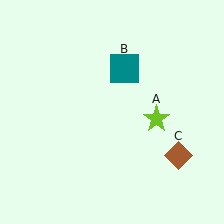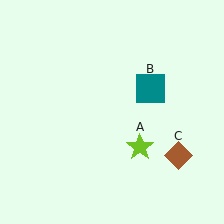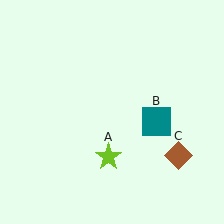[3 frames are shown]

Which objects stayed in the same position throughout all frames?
Brown diamond (object C) remained stationary.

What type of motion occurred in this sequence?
The lime star (object A), teal square (object B) rotated clockwise around the center of the scene.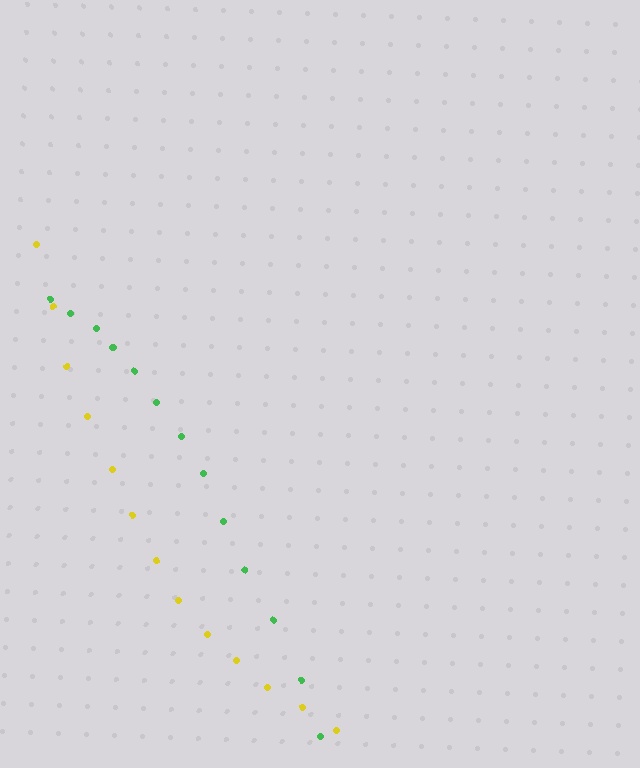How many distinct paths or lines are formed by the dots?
There are 2 distinct paths.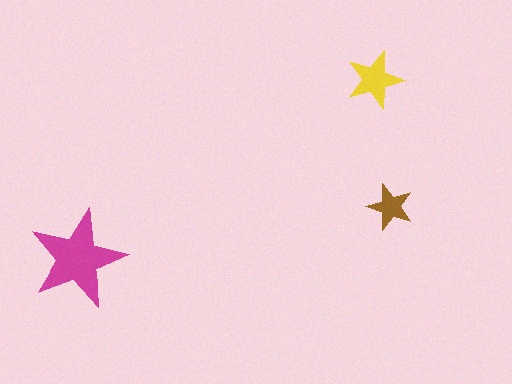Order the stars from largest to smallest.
the magenta one, the yellow one, the brown one.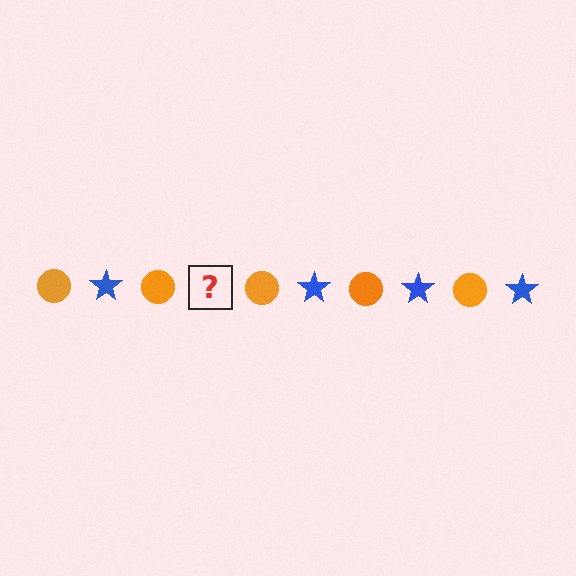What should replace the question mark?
The question mark should be replaced with a blue star.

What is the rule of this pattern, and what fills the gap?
The rule is that the pattern alternates between orange circle and blue star. The gap should be filled with a blue star.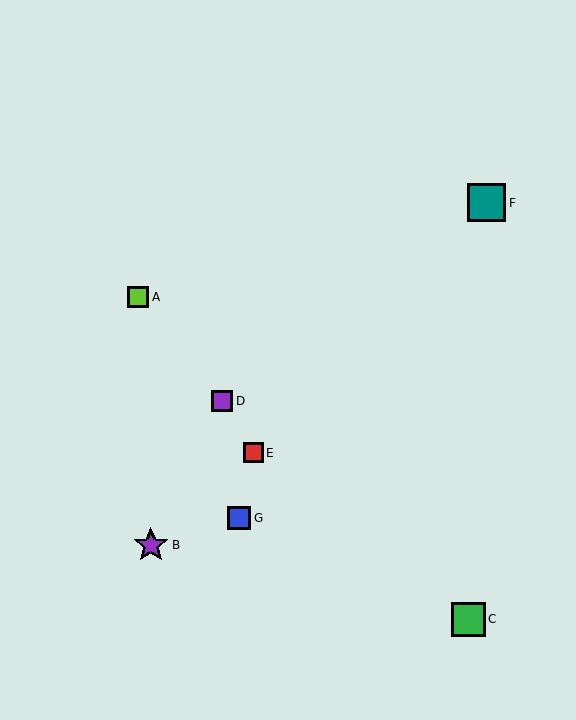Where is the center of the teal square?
The center of the teal square is at (487, 203).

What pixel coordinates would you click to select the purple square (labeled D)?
Click at (222, 401) to select the purple square D.